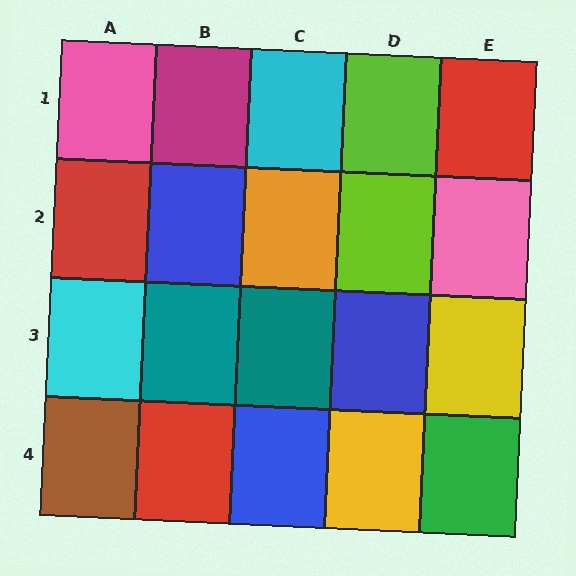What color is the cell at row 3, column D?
Blue.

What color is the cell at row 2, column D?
Lime.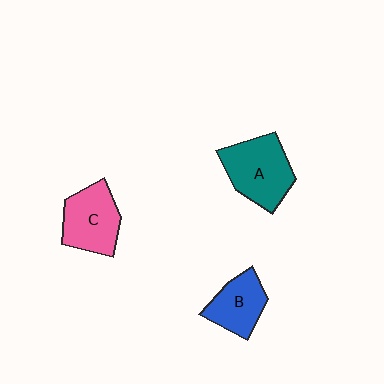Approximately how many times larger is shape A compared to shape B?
Approximately 1.4 times.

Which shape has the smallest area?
Shape B (blue).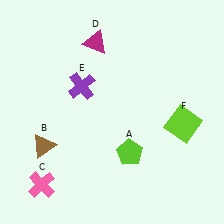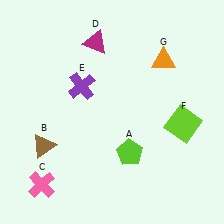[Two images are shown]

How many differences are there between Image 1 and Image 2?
There is 1 difference between the two images.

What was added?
An orange triangle (G) was added in Image 2.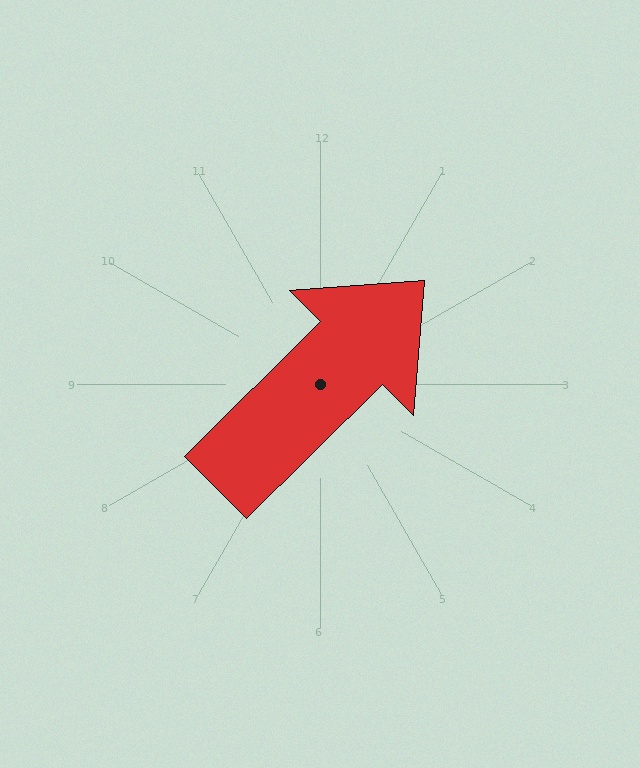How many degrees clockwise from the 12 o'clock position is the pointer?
Approximately 45 degrees.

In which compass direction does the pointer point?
Northeast.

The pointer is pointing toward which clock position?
Roughly 2 o'clock.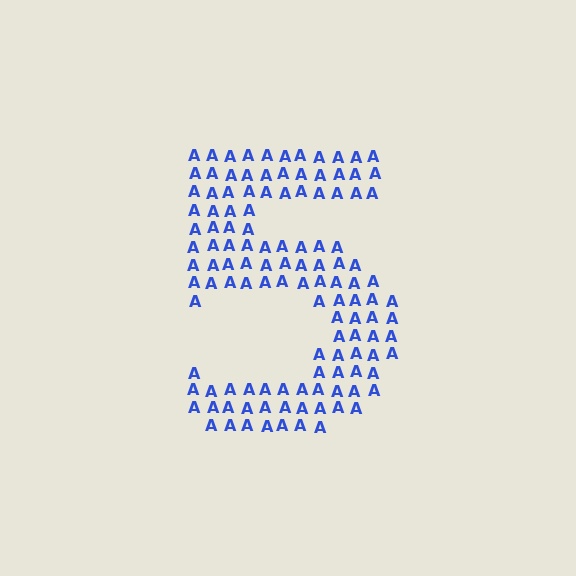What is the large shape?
The large shape is the digit 5.